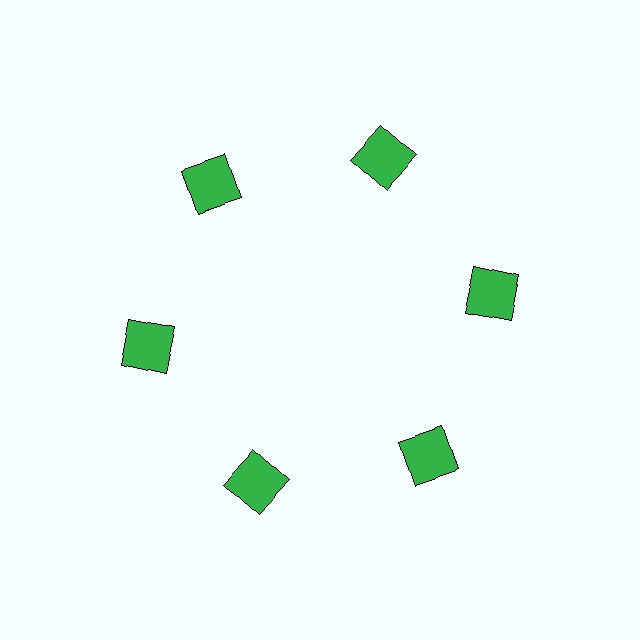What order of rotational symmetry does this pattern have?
This pattern has 6-fold rotational symmetry.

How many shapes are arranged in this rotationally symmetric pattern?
There are 6 shapes, arranged in 6 groups of 1.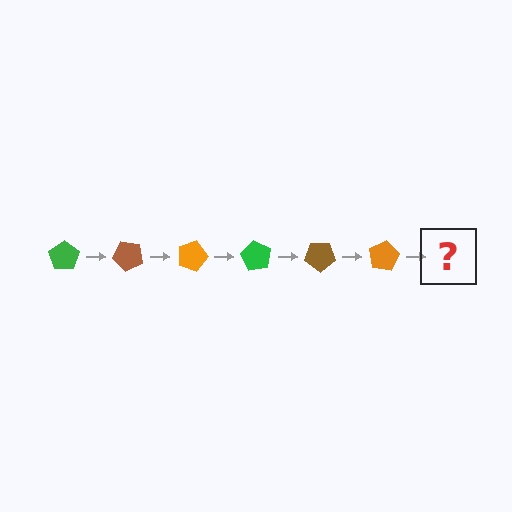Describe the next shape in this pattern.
It should be a green pentagon, rotated 270 degrees from the start.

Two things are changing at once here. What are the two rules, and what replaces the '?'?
The two rules are that it rotates 45 degrees each step and the color cycles through green, brown, and orange. The '?' should be a green pentagon, rotated 270 degrees from the start.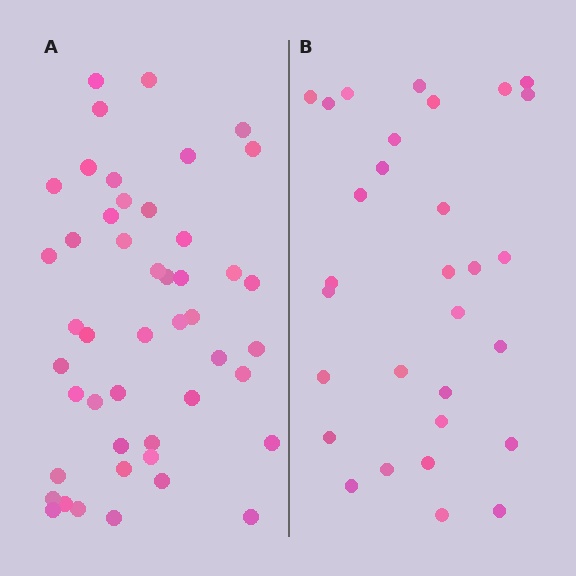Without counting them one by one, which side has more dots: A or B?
Region A (the left region) has more dots.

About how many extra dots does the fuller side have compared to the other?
Region A has approximately 15 more dots than region B.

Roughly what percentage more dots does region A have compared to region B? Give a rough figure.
About 55% more.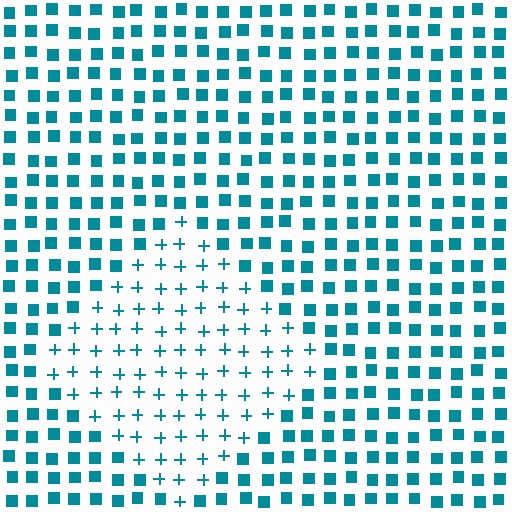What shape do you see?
I see a diamond.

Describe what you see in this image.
The image is filled with small teal elements arranged in a uniform grid. A diamond-shaped region contains plus signs, while the surrounding area contains squares. The boundary is defined purely by the change in element shape.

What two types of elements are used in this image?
The image uses plus signs inside the diamond region and squares outside it.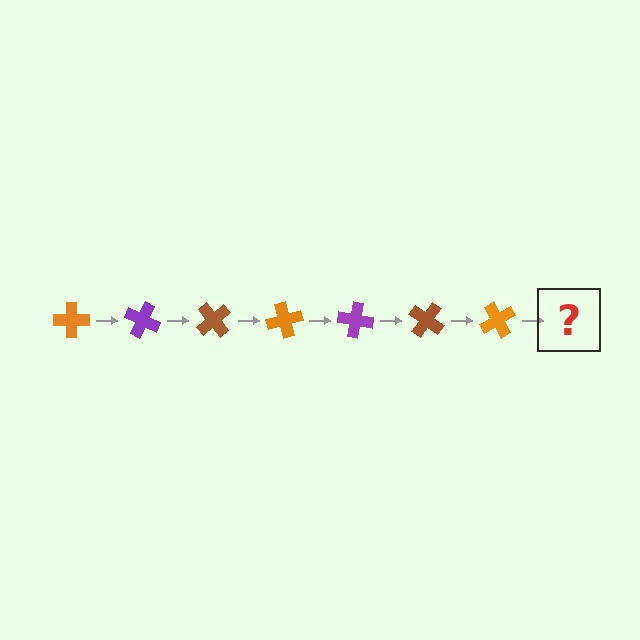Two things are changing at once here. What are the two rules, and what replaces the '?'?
The two rules are that it rotates 25 degrees each step and the color cycles through orange, purple, and brown. The '?' should be a purple cross, rotated 175 degrees from the start.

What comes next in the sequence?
The next element should be a purple cross, rotated 175 degrees from the start.